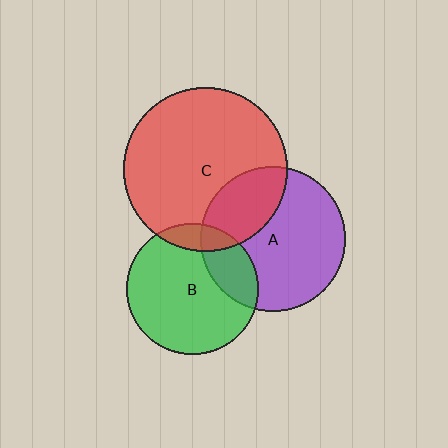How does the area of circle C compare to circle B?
Approximately 1.6 times.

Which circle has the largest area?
Circle C (red).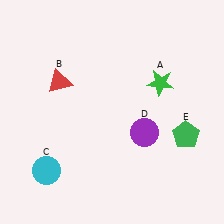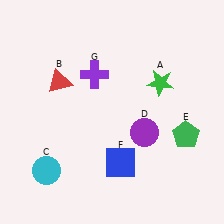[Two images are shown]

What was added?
A blue square (F), a purple cross (G) were added in Image 2.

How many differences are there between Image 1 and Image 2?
There are 2 differences between the two images.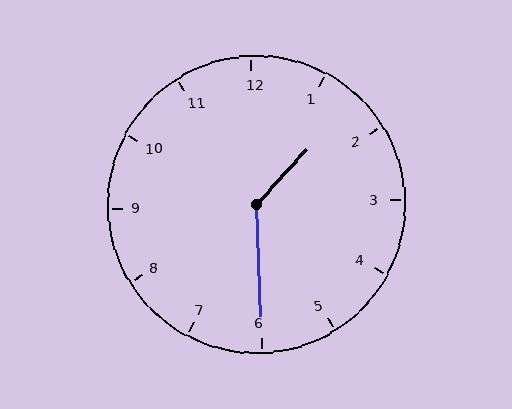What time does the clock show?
1:30.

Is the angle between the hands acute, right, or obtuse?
It is obtuse.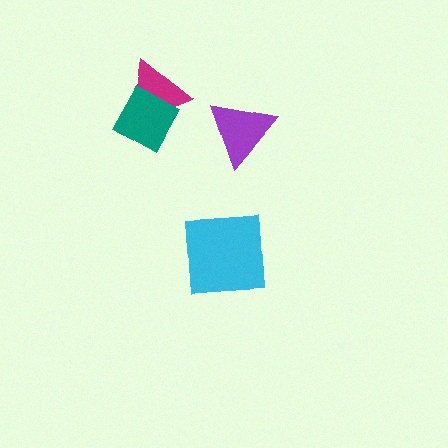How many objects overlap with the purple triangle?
0 objects overlap with the purple triangle.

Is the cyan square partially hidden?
No, no other shape covers it.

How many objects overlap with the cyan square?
0 objects overlap with the cyan square.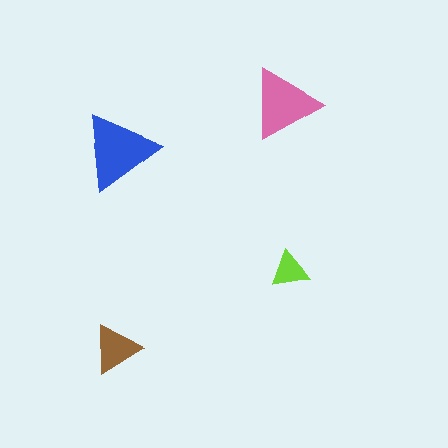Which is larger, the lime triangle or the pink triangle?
The pink one.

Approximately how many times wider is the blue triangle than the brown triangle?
About 1.5 times wider.